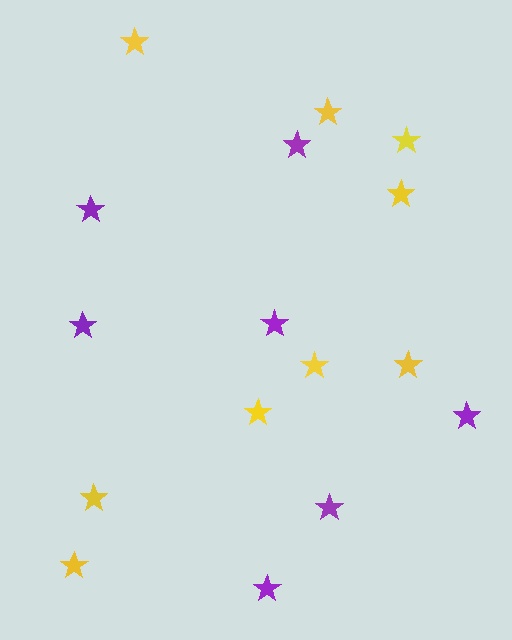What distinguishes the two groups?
There are 2 groups: one group of purple stars (7) and one group of yellow stars (9).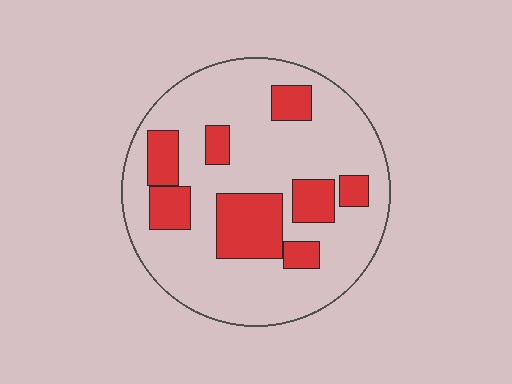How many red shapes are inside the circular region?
8.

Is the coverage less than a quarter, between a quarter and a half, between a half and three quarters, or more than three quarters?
Between a quarter and a half.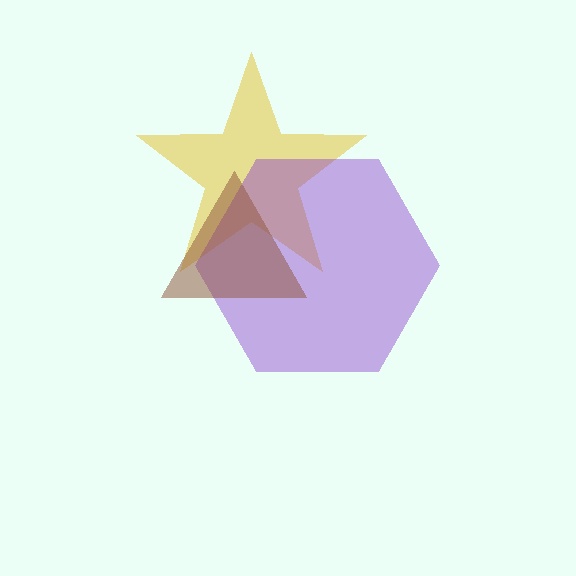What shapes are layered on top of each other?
The layered shapes are: a yellow star, a purple hexagon, a brown triangle.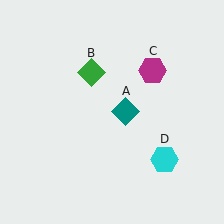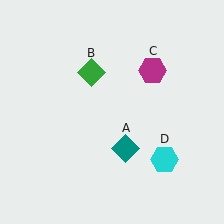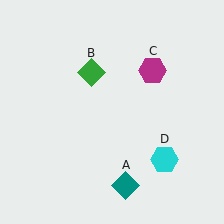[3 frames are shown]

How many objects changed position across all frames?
1 object changed position: teal diamond (object A).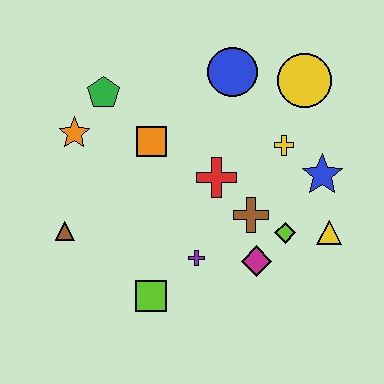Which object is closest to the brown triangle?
The orange star is closest to the brown triangle.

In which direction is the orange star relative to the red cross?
The orange star is to the left of the red cross.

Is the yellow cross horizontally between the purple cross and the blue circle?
No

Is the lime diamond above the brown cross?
No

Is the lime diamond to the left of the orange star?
No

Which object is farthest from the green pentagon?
The yellow triangle is farthest from the green pentagon.